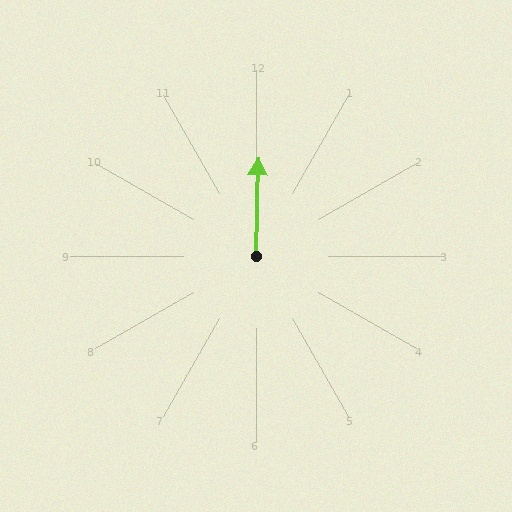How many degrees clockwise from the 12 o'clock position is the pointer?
Approximately 1 degrees.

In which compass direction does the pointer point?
North.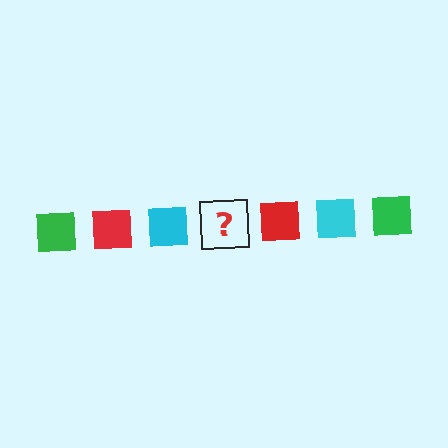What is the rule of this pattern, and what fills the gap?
The rule is that the pattern cycles through green, red, cyan squares. The gap should be filled with a green square.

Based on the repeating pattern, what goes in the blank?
The blank should be a green square.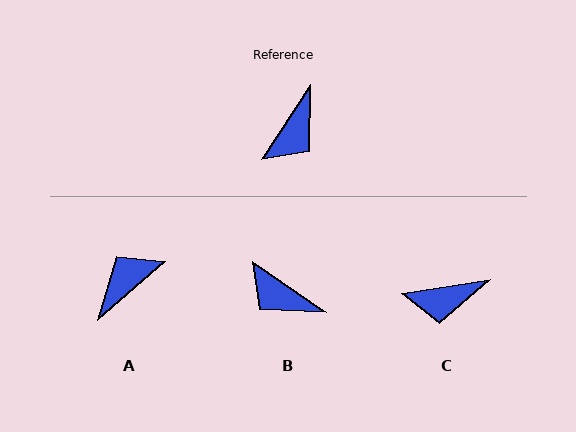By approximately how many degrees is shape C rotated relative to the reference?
Approximately 48 degrees clockwise.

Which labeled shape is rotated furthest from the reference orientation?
A, about 164 degrees away.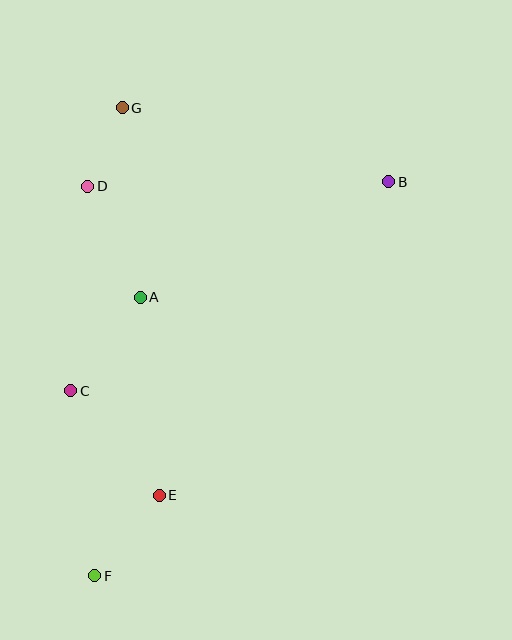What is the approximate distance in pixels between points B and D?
The distance between B and D is approximately 301 pixels.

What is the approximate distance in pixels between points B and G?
The distance between B and G is approximately 277 pixels.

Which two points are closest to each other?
Points D and G are closest to each other.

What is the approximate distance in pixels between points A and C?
The distance between A and C is approximately 117 pixels.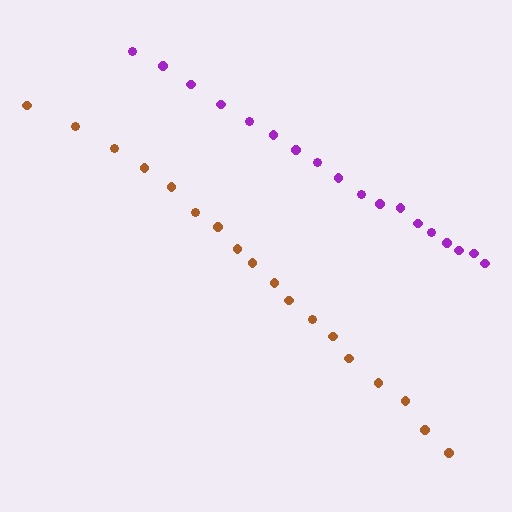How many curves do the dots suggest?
There are 2 distinct paths.